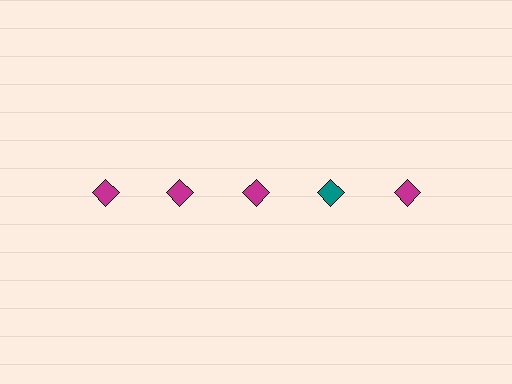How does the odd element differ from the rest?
It has a different color: teal instead of magenta.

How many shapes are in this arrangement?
There are 5 shapes arranged in a grid pattern.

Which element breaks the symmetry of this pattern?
The teal diamond in the top row, second from right column breaks the symmetry. All other shapes are magenta diamonds.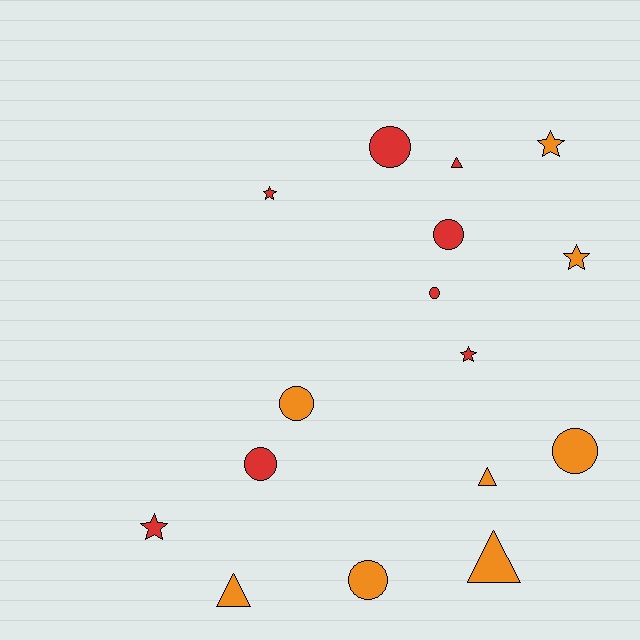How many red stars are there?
There are 3 red stars.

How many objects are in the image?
There are 16 objects.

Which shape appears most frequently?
Circle, with 7 objects.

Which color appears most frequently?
Orange, with 8 objects.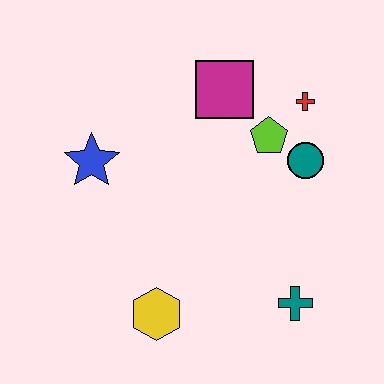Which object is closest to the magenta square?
The lime pentagon is closest to the magenta square.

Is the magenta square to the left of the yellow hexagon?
No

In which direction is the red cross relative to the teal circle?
The red cross is above the teal circle.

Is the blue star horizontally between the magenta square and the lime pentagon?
No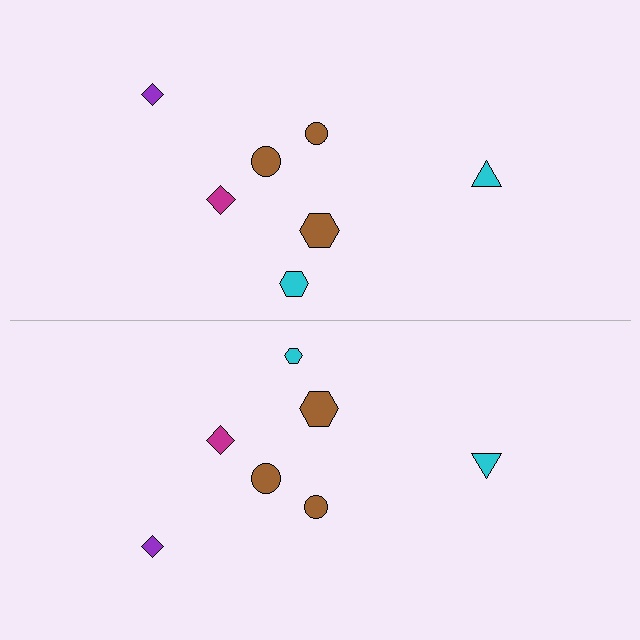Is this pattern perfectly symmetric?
No, the pattern is not perfectly symmetric. The cyan hexagon on the bottom side has a different size than its mirror counterpart.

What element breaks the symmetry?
The cyan hexagon on the bottom side has a different size than its mirror counterpart.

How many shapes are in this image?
There are 14 shapes in this image.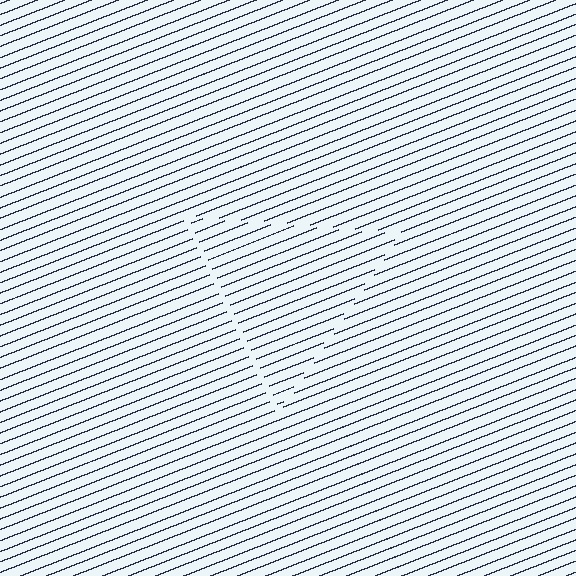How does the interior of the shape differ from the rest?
The interior of the shape contains the same grating, shifted by half a period — the contour is defined by the phase discontinuity where line-ends from the inner and outer gratings abut.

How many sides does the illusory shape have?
3 sides — the line-ends trace a triangle.